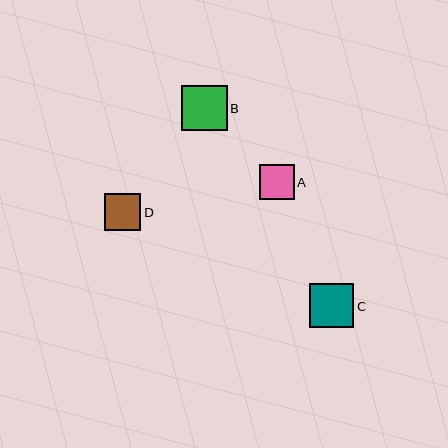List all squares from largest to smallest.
From largest to smallest: B, C, D, A.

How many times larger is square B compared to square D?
Square B is approximately 1.2 times the size of square D.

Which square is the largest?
Square B is the largest with a size of approximately 45 pixels.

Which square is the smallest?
Square A is the smallest with a size of approximately 35 pixels.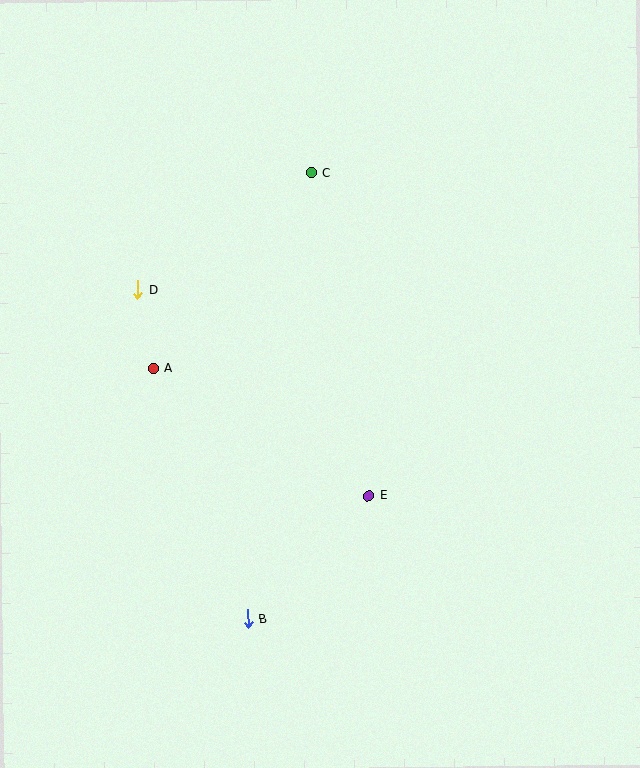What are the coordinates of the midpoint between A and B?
The midpoint between A and B is at (200, 493).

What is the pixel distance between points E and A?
The distance between E and A is 251 pixels.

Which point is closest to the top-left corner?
Point D is closest to the top-left corner.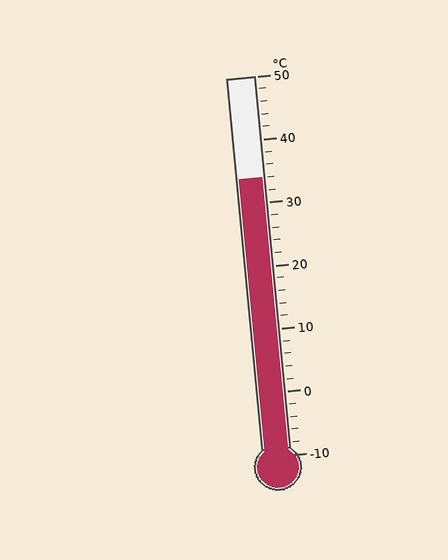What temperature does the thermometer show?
The thermometer shows approximately 34°C.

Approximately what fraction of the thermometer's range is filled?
The thermometer is filled to approximately 75% of its range.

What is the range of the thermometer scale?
The thermometer scale ranges from -10°C to 50°C.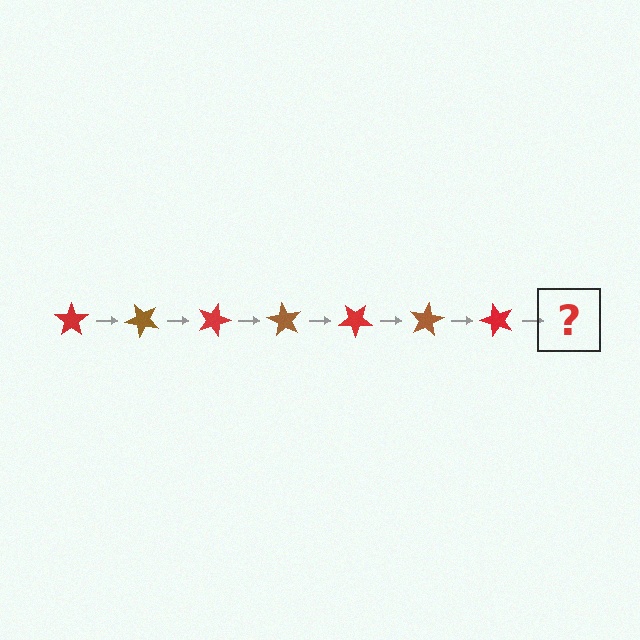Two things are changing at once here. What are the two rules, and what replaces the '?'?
The two rules are that it rotates 45 degrees each step and the color cycles through red and brown. The '?' should be a brown star, rotated 315 degrees from the start.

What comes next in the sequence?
The next element should be a brown star, rotated 315 degrees from the start.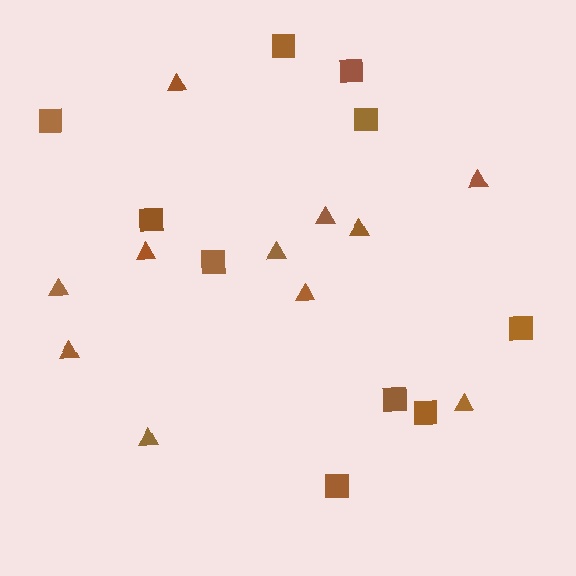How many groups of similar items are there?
There are 2 groups: one group of squares (10) and one group of triangles (11).